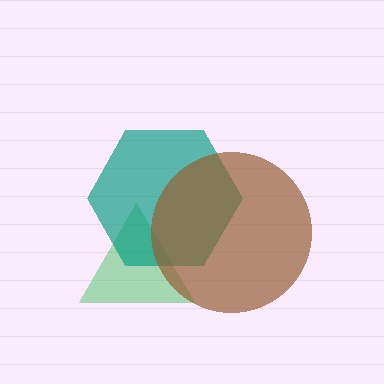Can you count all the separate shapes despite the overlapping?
Yes, there are 3 separate shapes.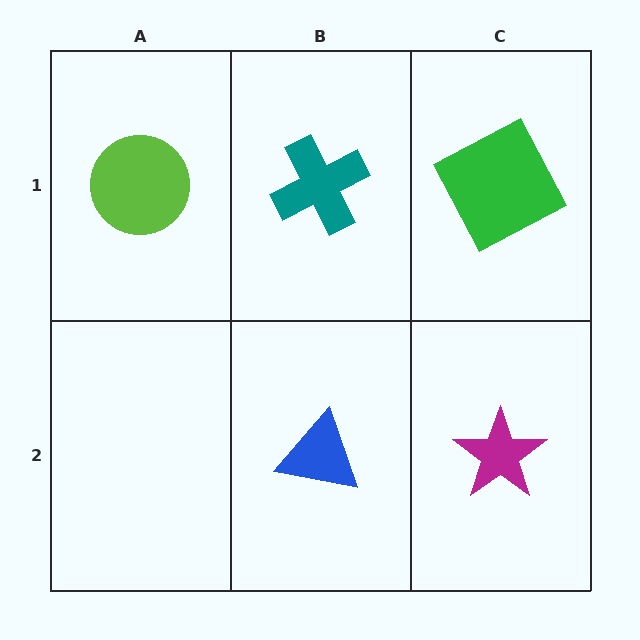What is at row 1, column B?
A teal cross.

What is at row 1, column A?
A lime circle.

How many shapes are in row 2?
2 shapes.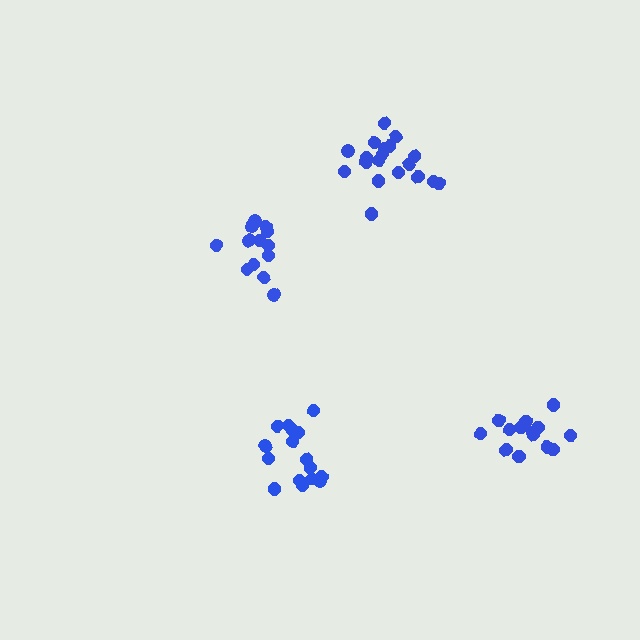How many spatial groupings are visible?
There are 4 spatial groupings.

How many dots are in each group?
Group 1: 19 dots, Group 2: 13 dots, Group 3: 14 dots, Group 4: 16 dots (62 total).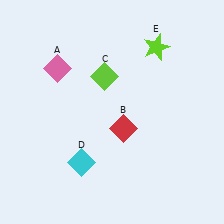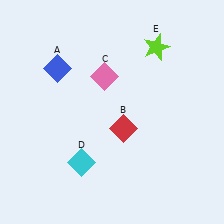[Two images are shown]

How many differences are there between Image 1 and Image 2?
There are 2 differences between the two images.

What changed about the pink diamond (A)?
In Image 1, A is pink. In Image 2, it changed to blue.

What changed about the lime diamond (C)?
In Image 1, C is lime. In Image 2, it changed to pink.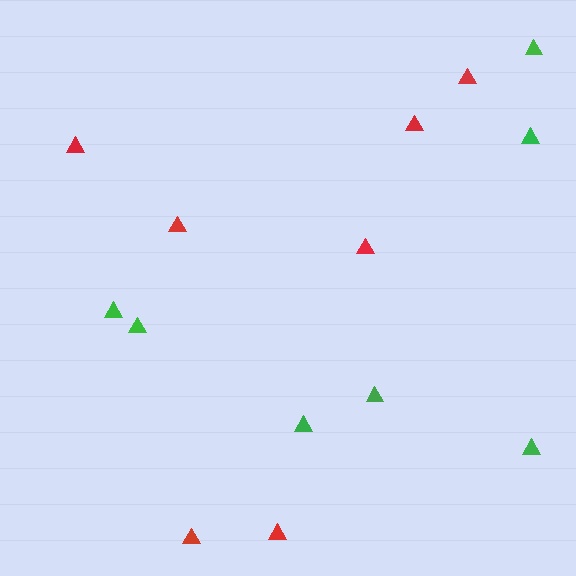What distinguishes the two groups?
There are 2 groups: one group of red triangles (7) and one group of green triangles (7).